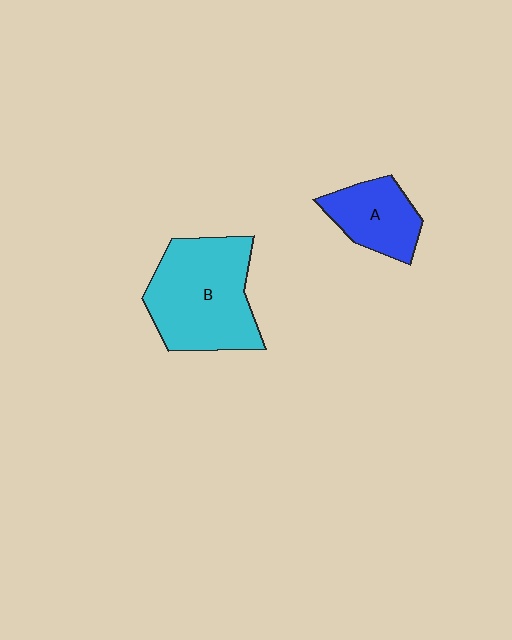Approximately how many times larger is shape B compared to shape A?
Approximately 1.9 times.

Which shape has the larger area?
Shape B (cyan).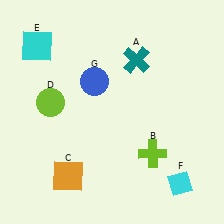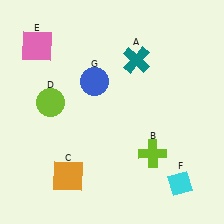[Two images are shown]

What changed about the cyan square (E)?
In Image 1, E is cyan. In Image 2, it changed to pink.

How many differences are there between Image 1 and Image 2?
There is 1 difference between the two images.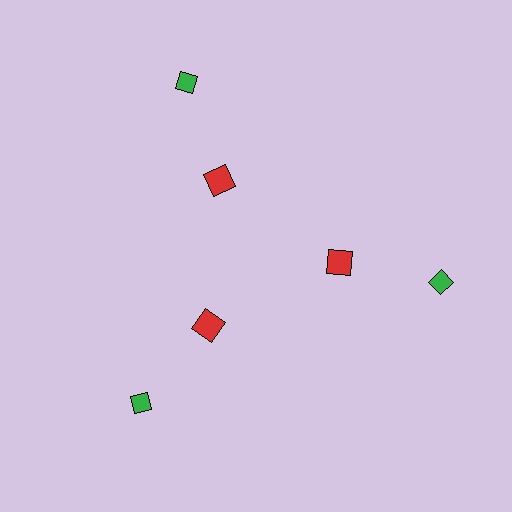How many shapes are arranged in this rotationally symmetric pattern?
There are 6 shapes, arranged in 3 groups of 2.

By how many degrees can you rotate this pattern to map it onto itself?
The pattern maps onto itself every 120 degrees of rotation.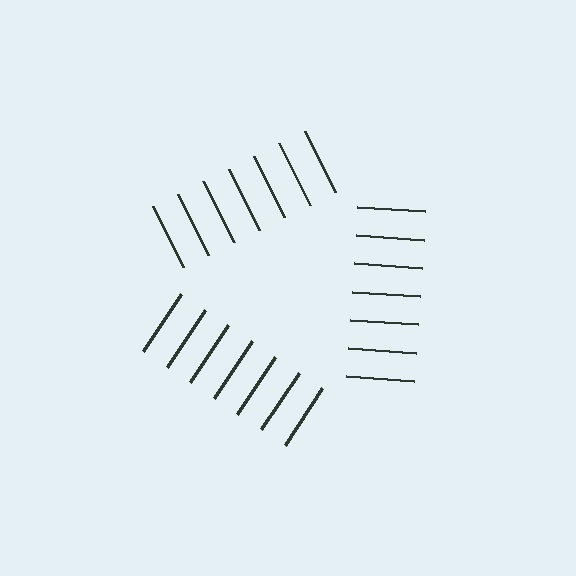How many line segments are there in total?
21 — 7 along each of the 3 edges.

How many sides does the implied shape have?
3 sides — the line-ends trace a triangle.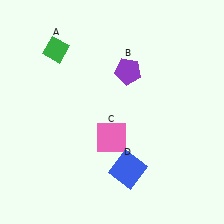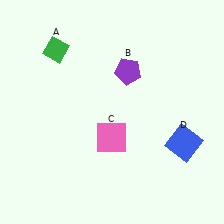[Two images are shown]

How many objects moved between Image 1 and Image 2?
1 object moved between the two images.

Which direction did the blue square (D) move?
The blue square (D) moved right.